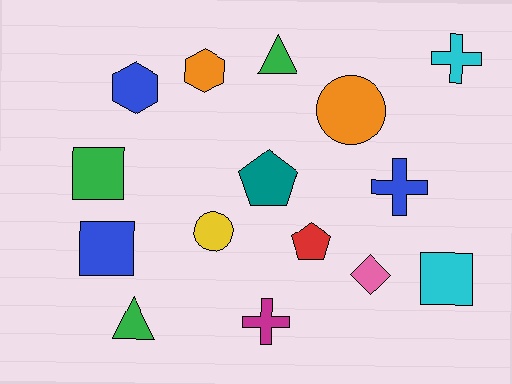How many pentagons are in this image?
There are 2 pentagons.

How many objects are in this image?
There are 15 objects.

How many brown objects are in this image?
There are no brown objects.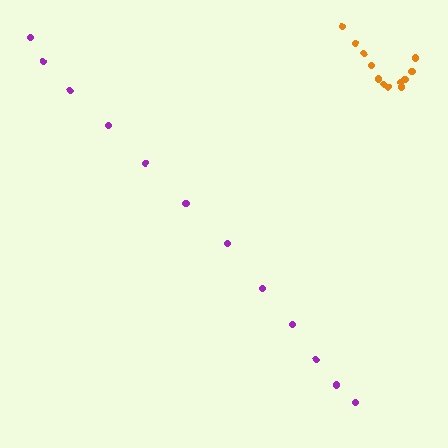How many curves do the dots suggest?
There are 2 distinct paths.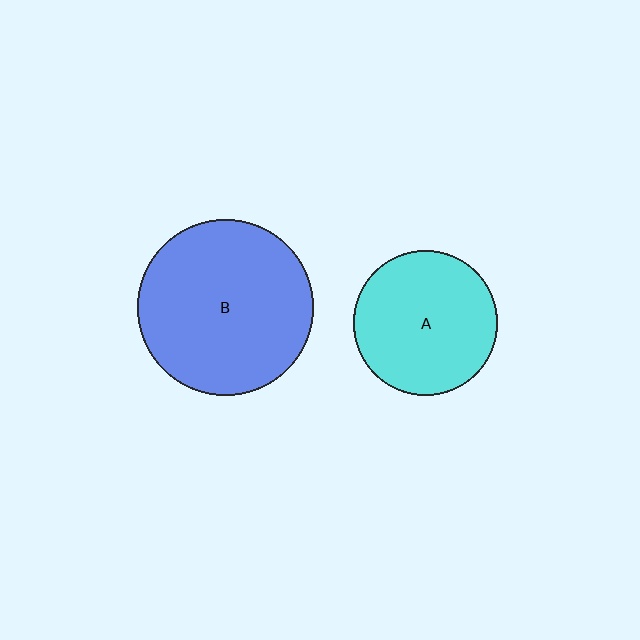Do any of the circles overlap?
No, none of the circles overlap.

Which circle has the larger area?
Circle B (blue).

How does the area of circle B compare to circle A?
Approximately 1.5 times.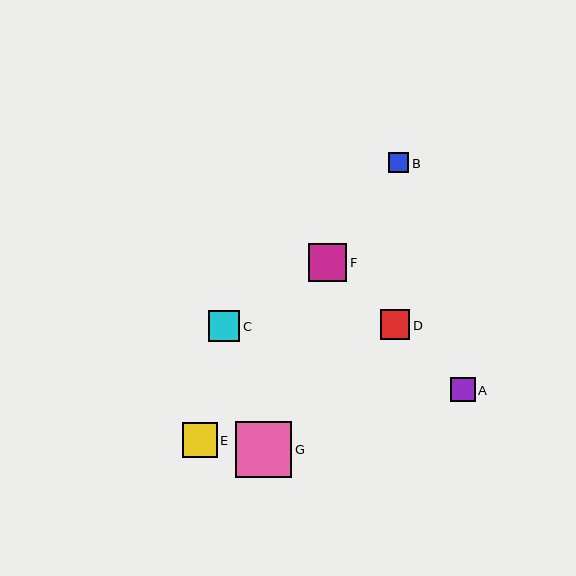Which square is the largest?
Square G is the largest with a size of approximately 56 pixels.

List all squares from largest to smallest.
From largest to smallest: G, F, E, C, D, A, B.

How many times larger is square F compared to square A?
Square F is approximately 1.5 times the size of square A.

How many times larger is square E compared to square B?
Square E is approximately 1.7 times the size of square B.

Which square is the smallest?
Square B is the smallest with a size of approximately 20 pixels.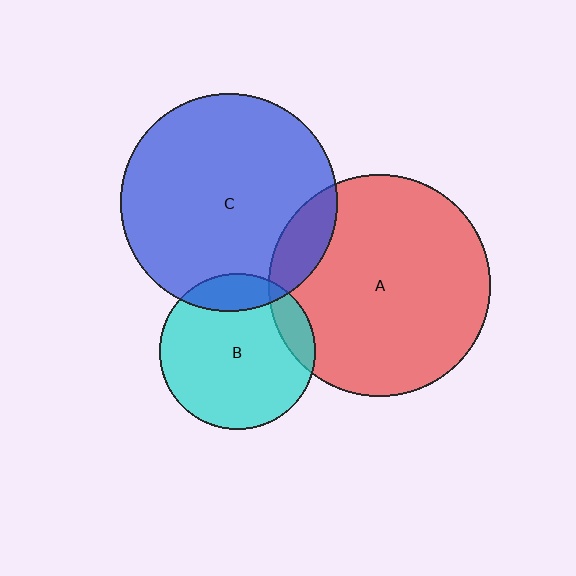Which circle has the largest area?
Circle A (red).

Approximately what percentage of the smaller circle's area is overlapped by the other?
Approximately 10%.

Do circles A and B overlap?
Yes.